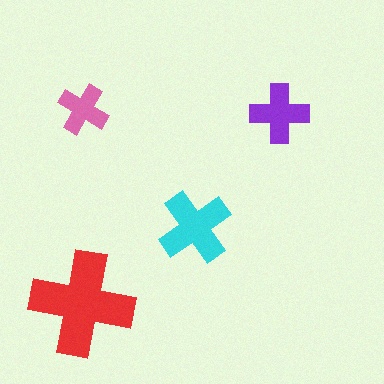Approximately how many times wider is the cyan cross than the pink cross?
About 1.5 times wider.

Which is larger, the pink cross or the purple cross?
The purple one.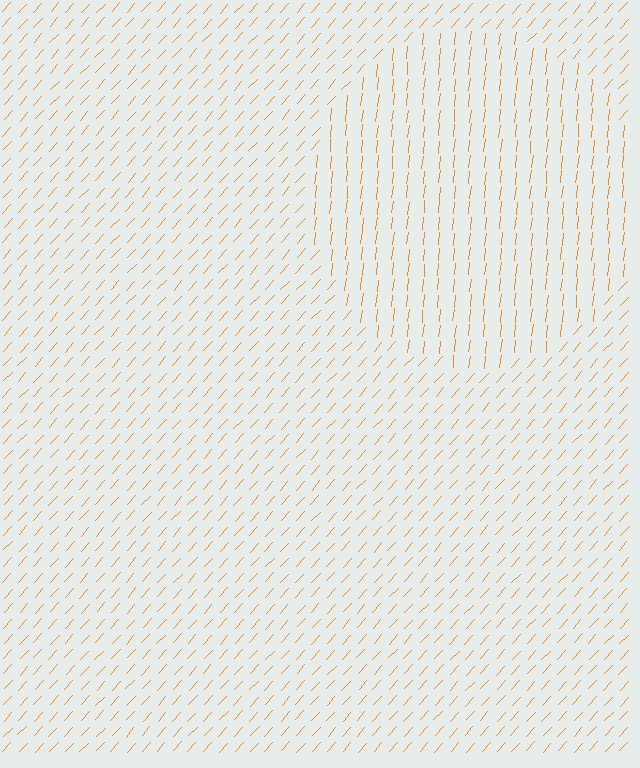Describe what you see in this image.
The image is filled with small orange line segments. A circle region in the image has lines oriented differently from the surrounding lines, creating a visible texture boundary.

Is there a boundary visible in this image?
Yes, there is a texture boundary formed by a change in line orientation.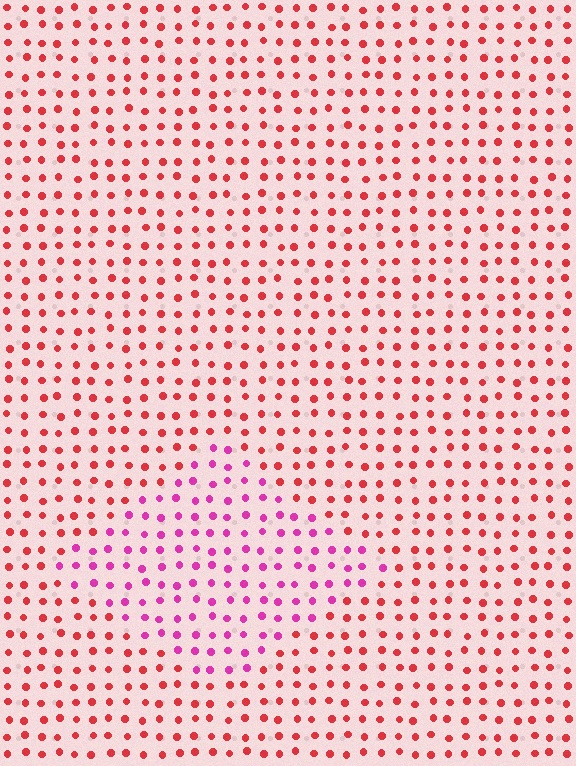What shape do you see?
I see a diamond.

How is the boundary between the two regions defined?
The boundary is defined purely by a slight shift in hue (about 41 degrees). Spacing, size, and orientation are identical on both sides.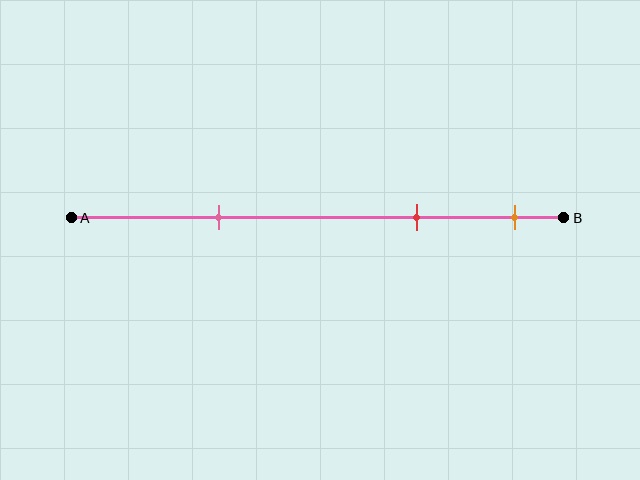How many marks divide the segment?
There are 3 marks dividing the segment.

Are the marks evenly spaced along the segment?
No, the marks are not evenly spaced.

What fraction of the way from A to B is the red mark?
The red mark is approximately 70% (0.7) of the way from A to B.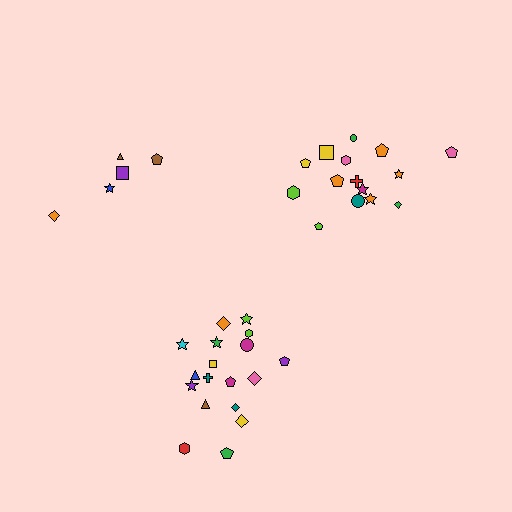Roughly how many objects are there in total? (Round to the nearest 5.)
Roughly 40 objects in total.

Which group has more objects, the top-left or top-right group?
The top-right group.